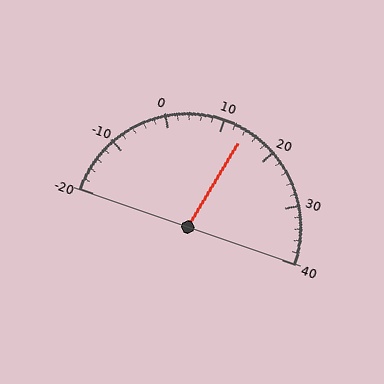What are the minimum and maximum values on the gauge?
The gauge ranges from -20 to 40.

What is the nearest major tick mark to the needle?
The nearest major tick mark is 10.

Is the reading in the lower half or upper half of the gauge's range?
The reading is in the upper half of the range (-20 to 40).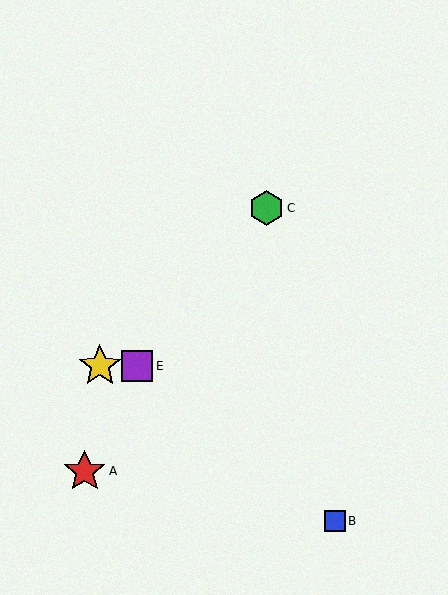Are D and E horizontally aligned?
Yes, both are at y≈366.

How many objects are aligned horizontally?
2 objects (D, E) are aligned horizontally.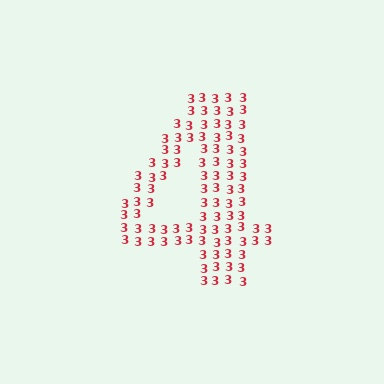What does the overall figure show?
The overall figure shows the digit 4.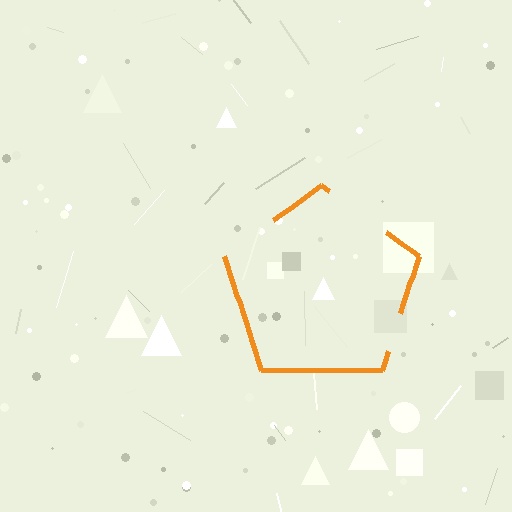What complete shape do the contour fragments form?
The contour fragments form a pentagon.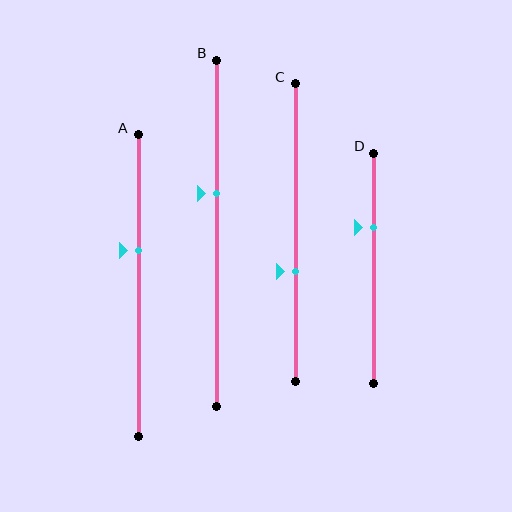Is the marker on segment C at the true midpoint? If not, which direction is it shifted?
No, the marker on segment C is shifted downward by about 13% of the segment length.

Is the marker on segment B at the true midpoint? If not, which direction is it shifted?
No, the marker on segment B is shifted upward by about 11% of the segment length.